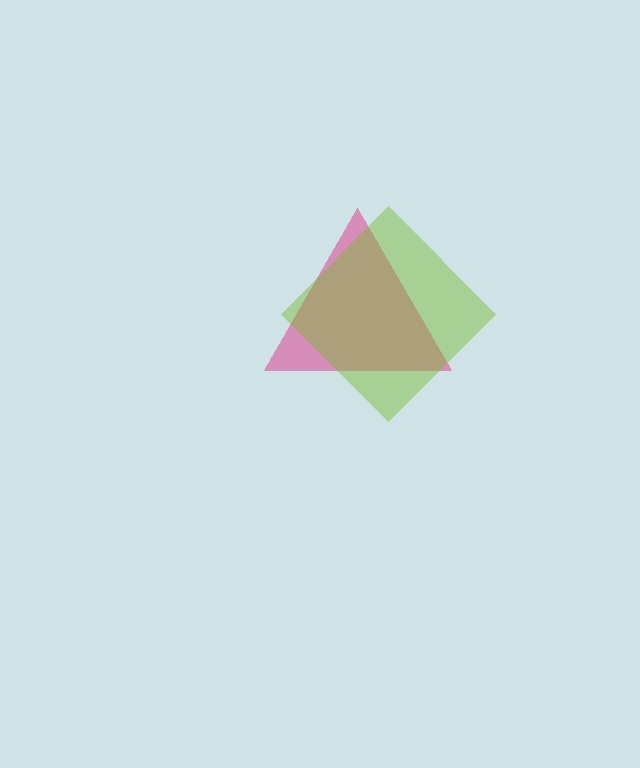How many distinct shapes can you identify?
There are 2 distinct shapes: a pink triangle, a lime diamond.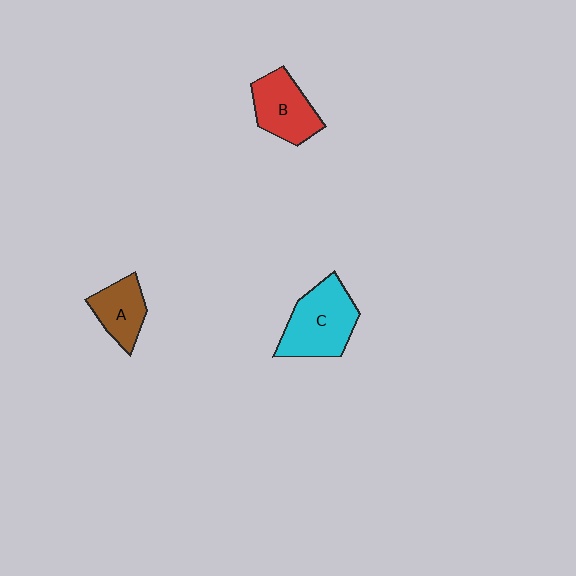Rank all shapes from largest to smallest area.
From largest to smallest: C (cyan), B (red), A (brown).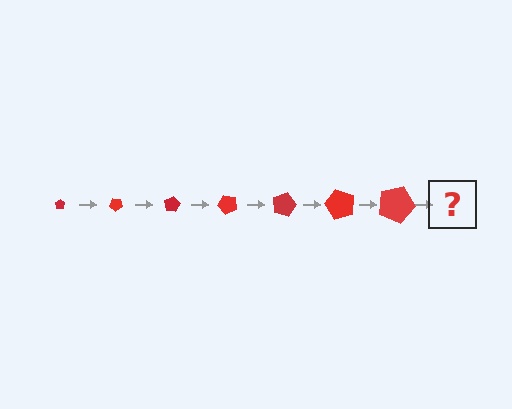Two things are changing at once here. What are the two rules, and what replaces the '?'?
The two rules are that the pentagon grows larger each step and it rotates 40 degrees each step. The '?' should be a pentagon, larger than the previous one and rotated 280 degrees from the start.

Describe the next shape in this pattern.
It should be a pentagon, larger than the previous one and rotated 280 degrees from the start.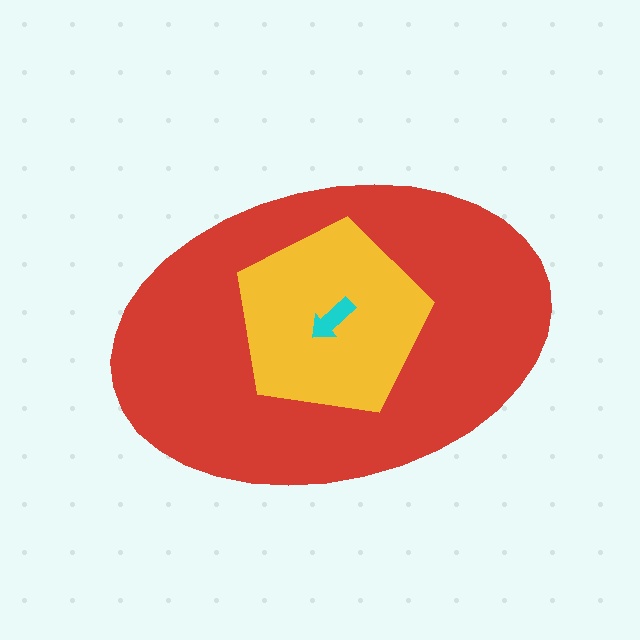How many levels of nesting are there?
3.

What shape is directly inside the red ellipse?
The yellow pentagon.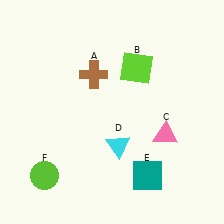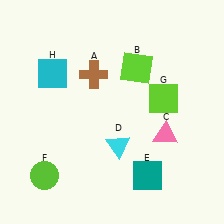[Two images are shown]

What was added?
A lime square (G), a cyan square (H) were added in Image 2.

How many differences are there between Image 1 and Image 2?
There are 2 differences between the two images.